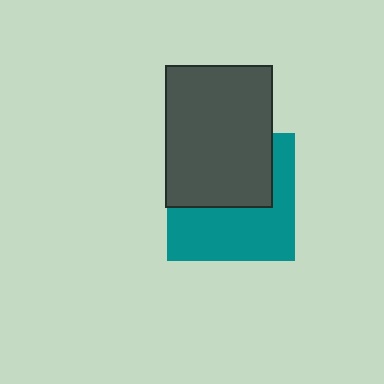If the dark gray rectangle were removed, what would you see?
You would see the complete teal square.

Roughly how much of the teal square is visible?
About half of it is visible (roughly 52%).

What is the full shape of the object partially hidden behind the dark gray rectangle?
The partially hidden object is a teal square.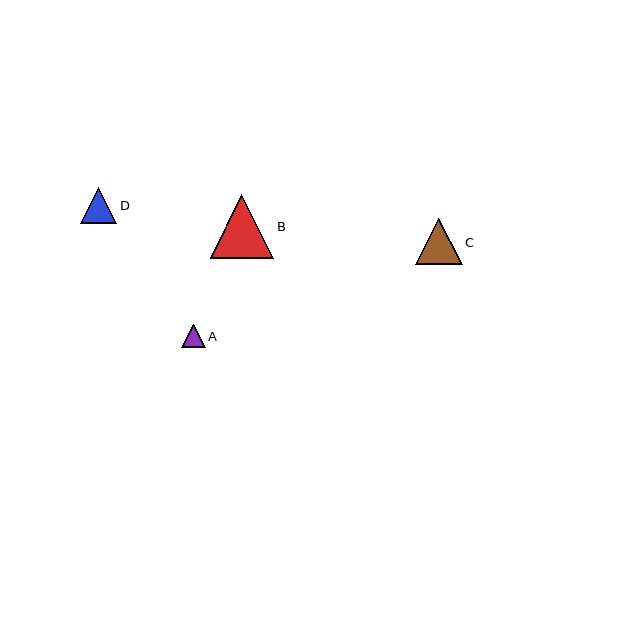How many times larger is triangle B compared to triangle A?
Triangle B is approximately 2.7 times the size of triangle A.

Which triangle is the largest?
Triangle B is the largest with a size of approximately 64 pixels.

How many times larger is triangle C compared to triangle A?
Triangle C is approximately 2.0 times the size of triangle A.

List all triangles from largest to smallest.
From largest to smallest: B, C, D, A.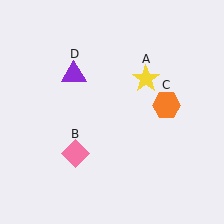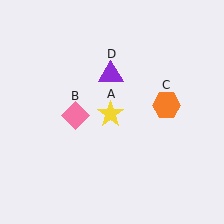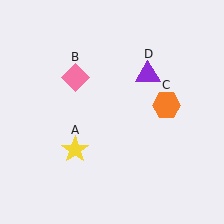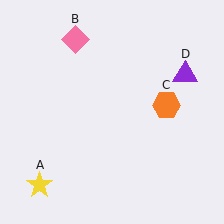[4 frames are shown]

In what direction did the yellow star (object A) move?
The yellow star (object A) moved down and to the left.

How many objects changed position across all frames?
3 objects changed position: yellow star (object A), pink diamond (object B), purple triangle (object D).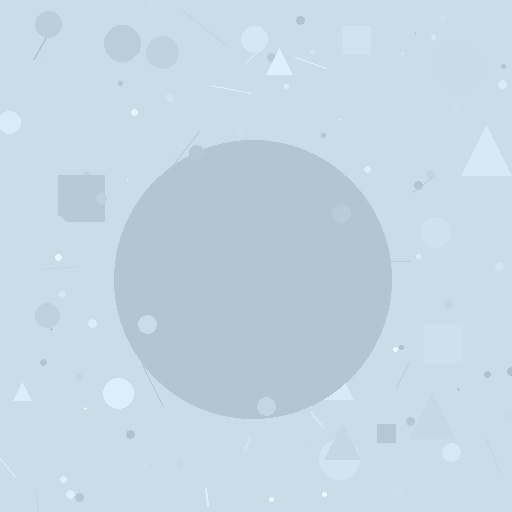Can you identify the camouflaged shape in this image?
The camouflaged shape is a circle.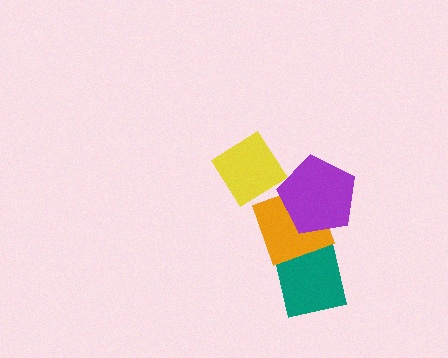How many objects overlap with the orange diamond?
3 objects overlap with the orange diamond.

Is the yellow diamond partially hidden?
Yes, it is partially covered by another shape.